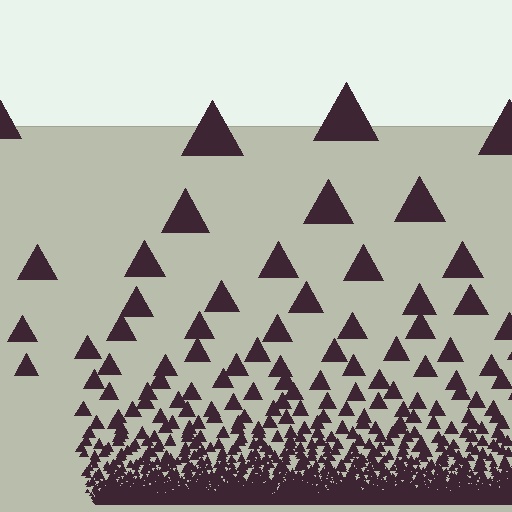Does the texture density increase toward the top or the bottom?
Density increases toward the bottom.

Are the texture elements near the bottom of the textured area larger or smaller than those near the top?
Smaller. The gradient is inverted — elements near the bottom are smaller and denser.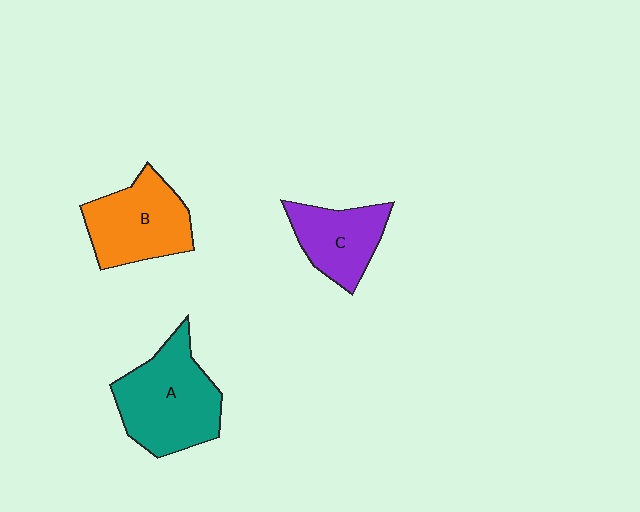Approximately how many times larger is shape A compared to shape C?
Approximately 1.5 times.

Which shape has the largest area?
Shape A (teal).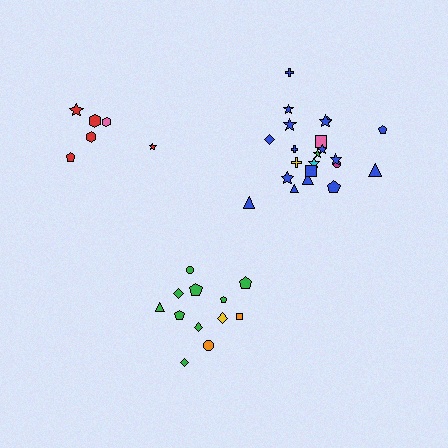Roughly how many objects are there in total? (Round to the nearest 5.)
Roughly 40 objects in total.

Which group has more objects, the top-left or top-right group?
The top-right group.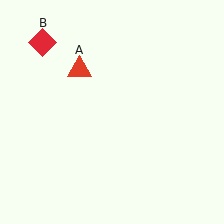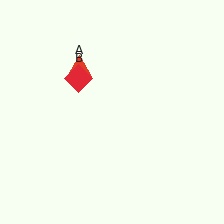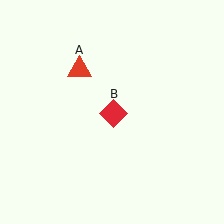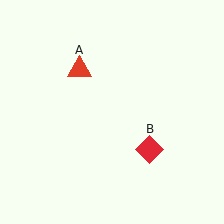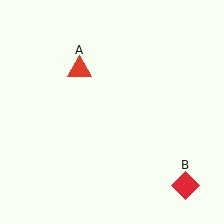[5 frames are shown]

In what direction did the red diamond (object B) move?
The red diamond (object B) moved down and to the right.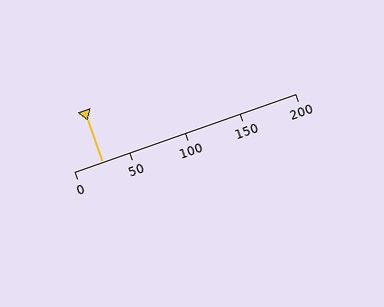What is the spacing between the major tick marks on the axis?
The major ticks are spaced 50 apart.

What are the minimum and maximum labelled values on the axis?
The axis runs from 0 to 200.